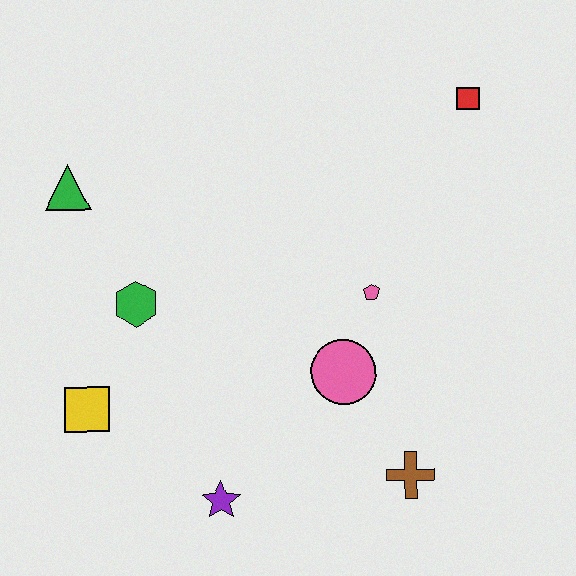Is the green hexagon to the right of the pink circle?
No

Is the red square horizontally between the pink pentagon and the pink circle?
No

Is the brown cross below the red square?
Yes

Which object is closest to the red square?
The pink pentagon is closest to the red square.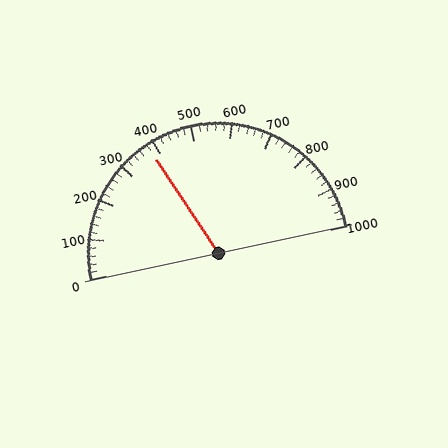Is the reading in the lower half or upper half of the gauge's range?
The reading is in the lower half of the range (0 to 1000).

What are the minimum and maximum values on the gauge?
The gauge ranges from 0 to 1000.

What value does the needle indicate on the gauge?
The needle indicates approximately 380.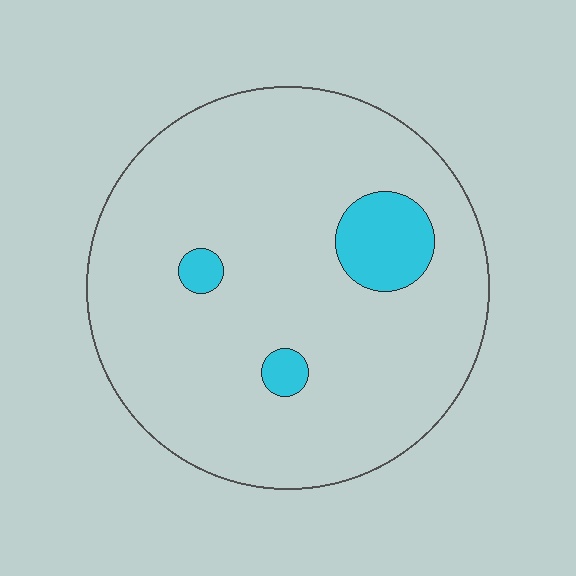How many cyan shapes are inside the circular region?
3.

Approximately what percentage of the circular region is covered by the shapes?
Approximately 10%.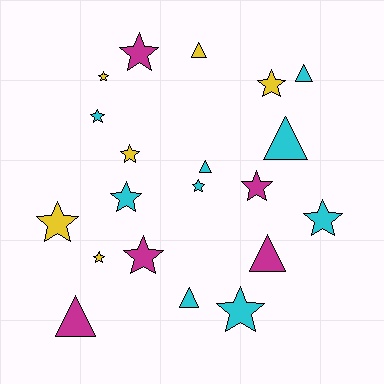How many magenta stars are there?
There are 3 magenta stars.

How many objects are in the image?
There are 20 objects.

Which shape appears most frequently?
Star, with 13 objects.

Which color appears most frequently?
Cyan, with 9 objects.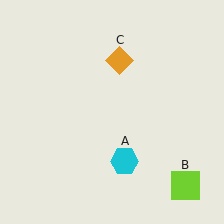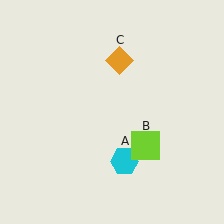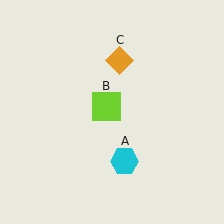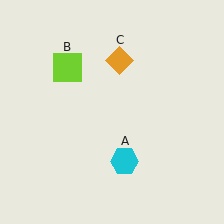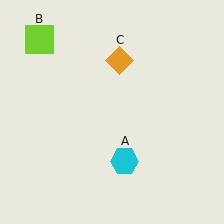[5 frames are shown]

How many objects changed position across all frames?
1 object changed position: lime square (object B).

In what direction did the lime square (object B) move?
The lime square (object B) moved up and to the left.